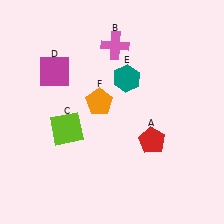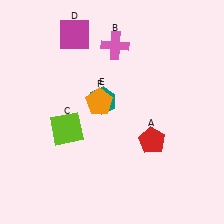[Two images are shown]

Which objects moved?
The objects that moved are: the magenta square (D), the teal hexagon (E).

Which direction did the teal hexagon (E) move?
The teal hexagon (E) moved left.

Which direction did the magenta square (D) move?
The magenta square (D) moved up.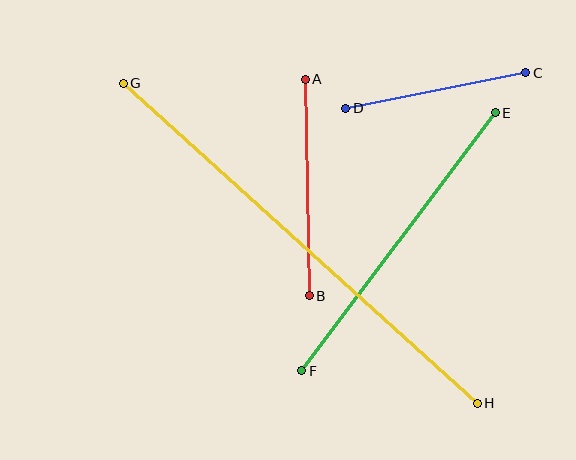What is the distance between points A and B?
The distance is approximately 216 pixels.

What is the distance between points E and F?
The distance is approximately 323 pixels.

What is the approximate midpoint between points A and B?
The midpoint is at approximately (307, 188) pixels.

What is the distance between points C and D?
The distance is approximately 184 pixels.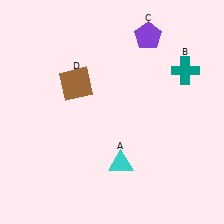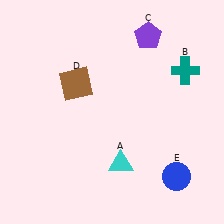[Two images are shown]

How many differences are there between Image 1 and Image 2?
There is 1 difference between the two images.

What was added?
A blue circle (E) was added in Image 2.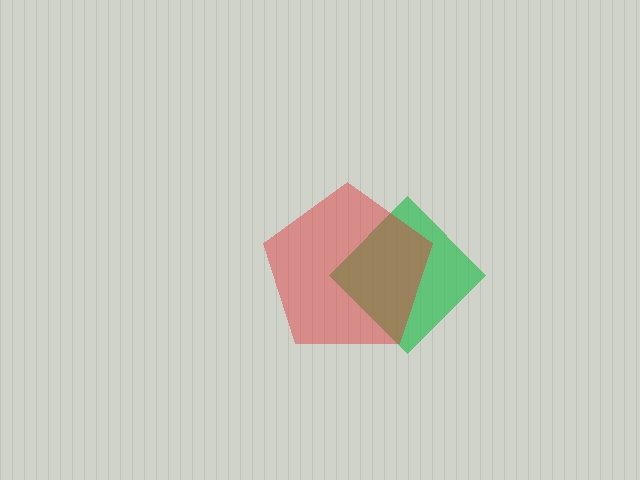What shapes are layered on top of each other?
The layered shapes are: a green diamond, a red pentagon.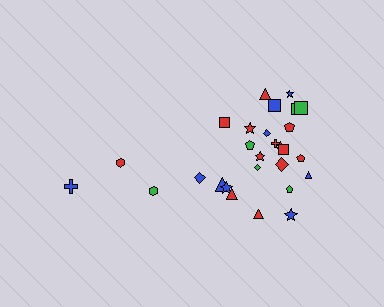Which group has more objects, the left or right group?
The right group.